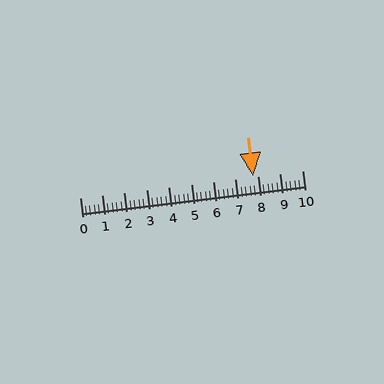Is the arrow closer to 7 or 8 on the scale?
The arrow is closer to 8.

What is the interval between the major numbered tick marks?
The major tick marks are spaced 1 units apart.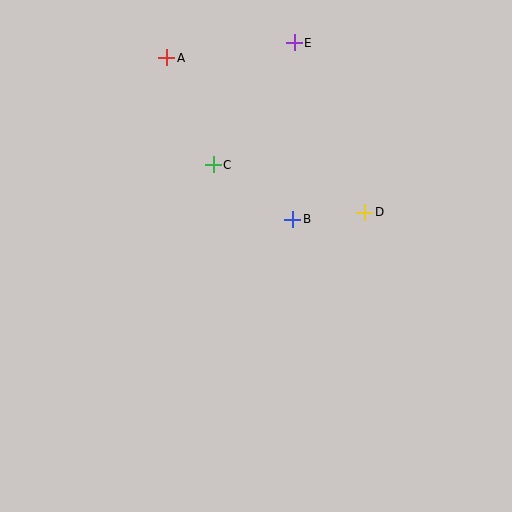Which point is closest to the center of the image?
Point B at (293, 219) is closest to the center.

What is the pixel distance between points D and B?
The distance between D and B is 72 pixels.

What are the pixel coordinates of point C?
Point C is at (213, 165).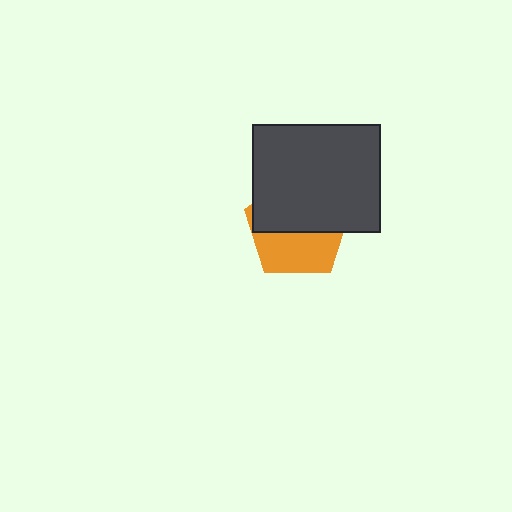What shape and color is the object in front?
The object in front is a dark gray rectangle.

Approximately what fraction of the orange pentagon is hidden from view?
Roughly 57% of the orange pentagon is hidden behind the dark gray rectangle.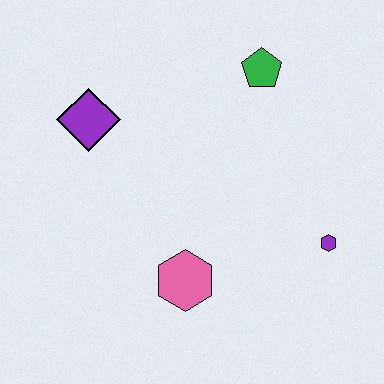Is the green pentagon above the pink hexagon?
Yes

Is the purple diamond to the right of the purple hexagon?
No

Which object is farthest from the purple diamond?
The purple hexagon is farthest from the purple diamond.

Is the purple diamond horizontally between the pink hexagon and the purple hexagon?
No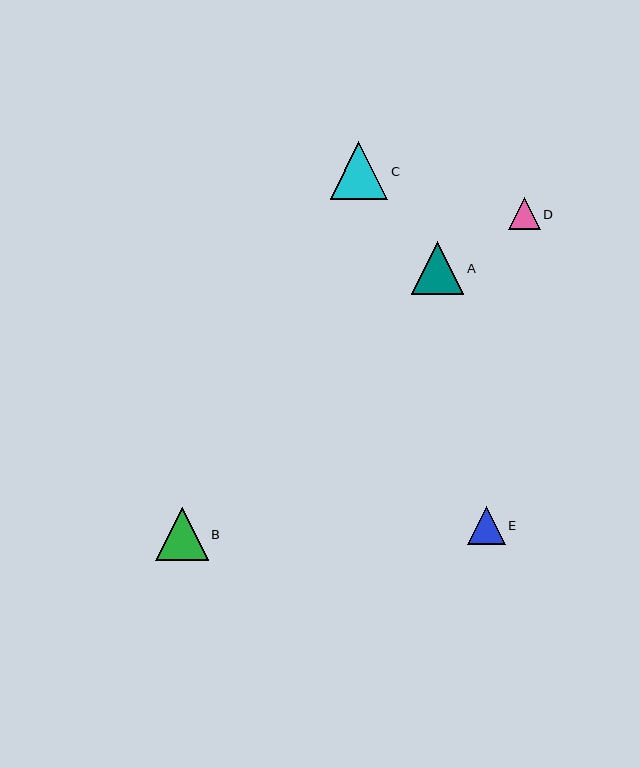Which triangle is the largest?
Triangle C is the largest with a size of approximately 58 pixels.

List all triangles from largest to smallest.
From largest to smallest: C, A, B, E, D.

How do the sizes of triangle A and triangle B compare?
Triangle A and triangle B are approximately the same size.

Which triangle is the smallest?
Triangle D is the smallest with a size of approximately 32 pixels.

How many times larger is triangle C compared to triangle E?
Triangle C is approximately 1.5 times the size of triangle E.